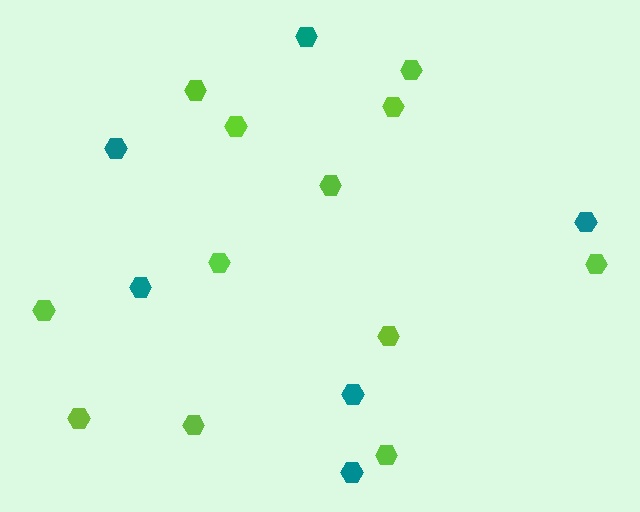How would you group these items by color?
There are 2 groups: one group of lime hexagons (12) and one group of teal hexagons (6).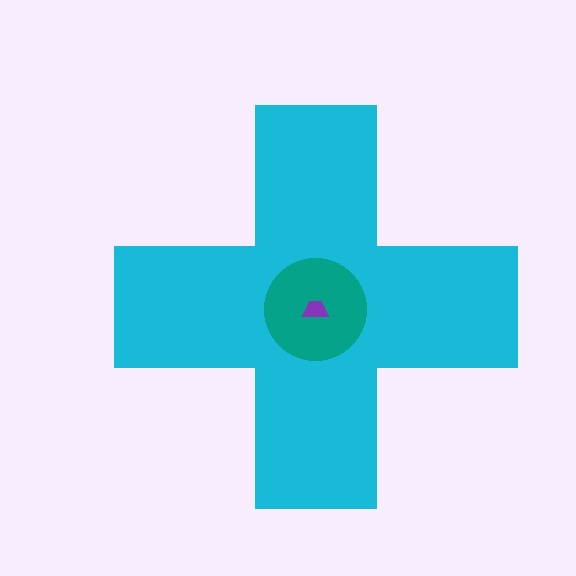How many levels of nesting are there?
3.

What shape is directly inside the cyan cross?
The teal circle.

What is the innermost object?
The purple trapezoid.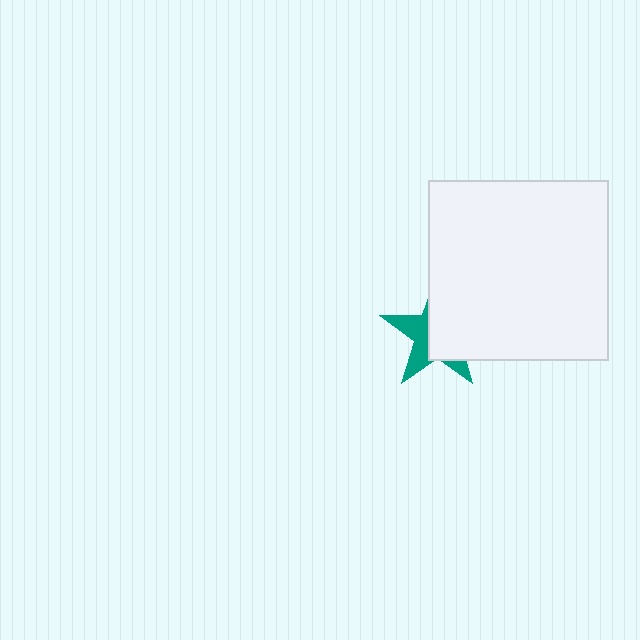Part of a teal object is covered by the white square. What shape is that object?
It is a star.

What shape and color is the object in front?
The object in front is a white square.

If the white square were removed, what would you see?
You would see the complete teal star.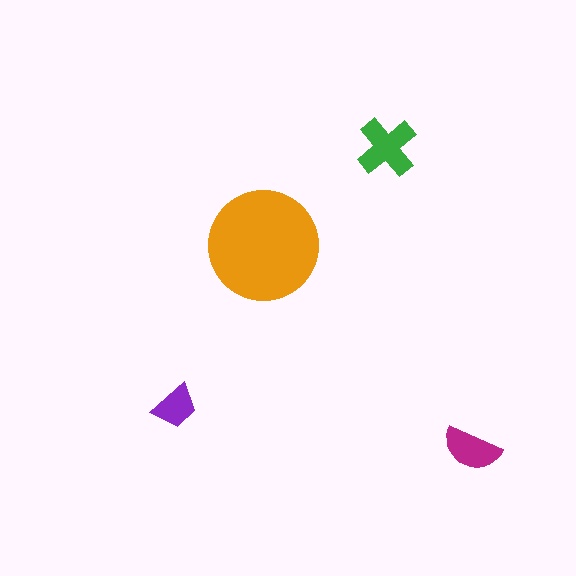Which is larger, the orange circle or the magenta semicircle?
The orange circle.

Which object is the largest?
The orange circle.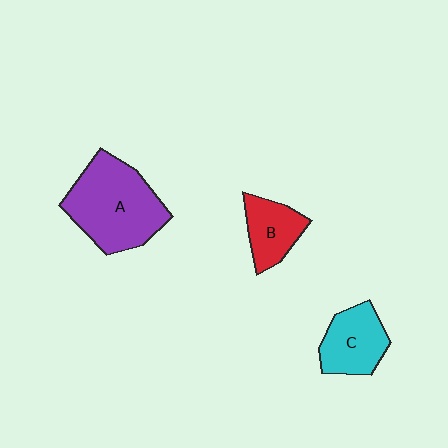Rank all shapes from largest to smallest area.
From largest to smallest: A (purple), C (cyan), B (red).